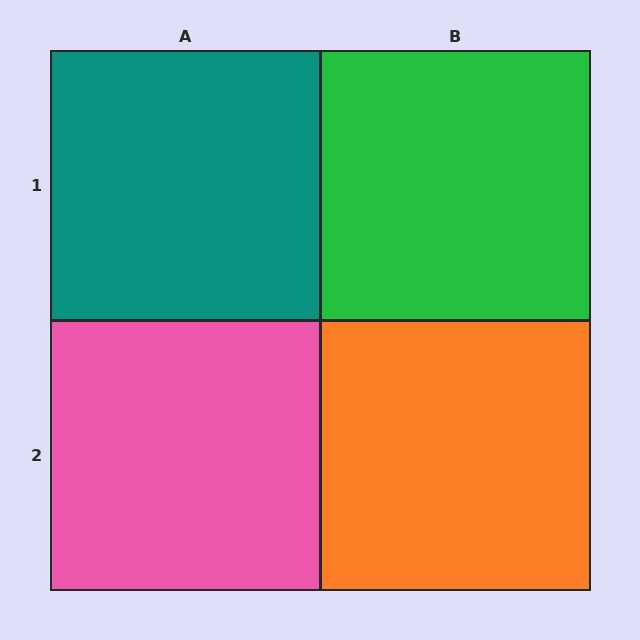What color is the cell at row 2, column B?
Orange.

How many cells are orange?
1 cell is orange.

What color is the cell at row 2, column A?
Pink.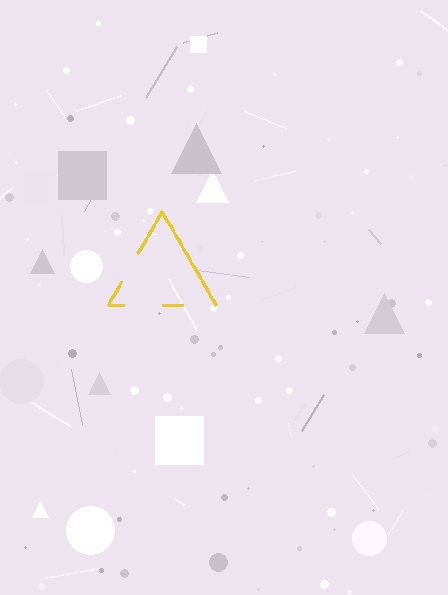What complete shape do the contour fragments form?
The contour fragments form a triangle.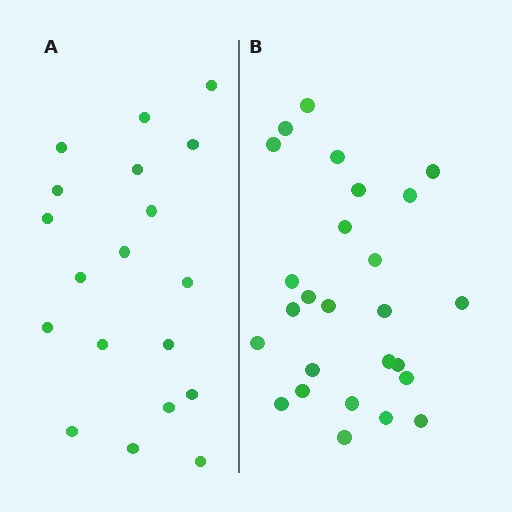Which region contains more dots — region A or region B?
Region B (the right region) has more dots.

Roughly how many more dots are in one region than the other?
Region B has roughly 8 or so more dots than region A.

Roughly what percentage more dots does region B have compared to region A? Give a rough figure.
About 35% more.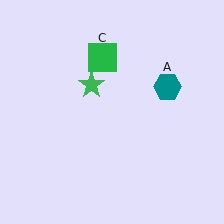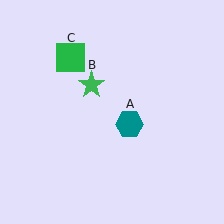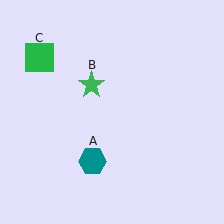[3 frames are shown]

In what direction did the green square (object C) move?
The green square (object C) moved left.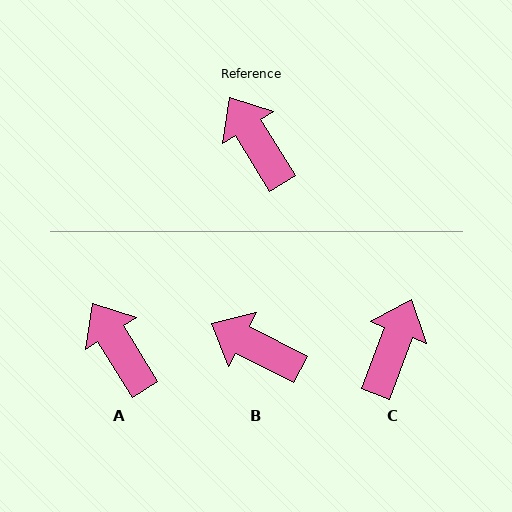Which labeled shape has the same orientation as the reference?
A.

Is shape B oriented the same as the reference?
No, it is off by about 31 degrees.